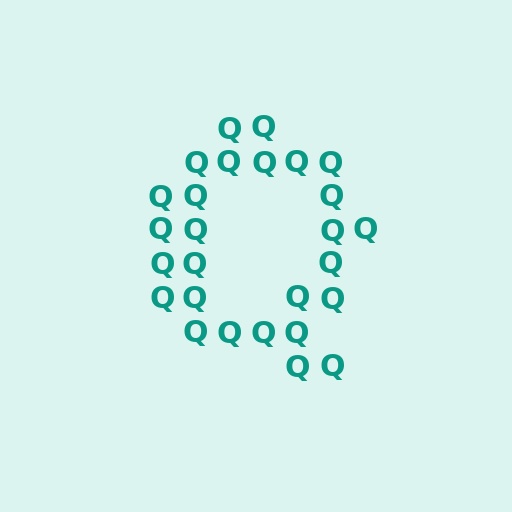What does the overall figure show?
The overall figure shows the letter Q.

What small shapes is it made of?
It is made of small letter Q's.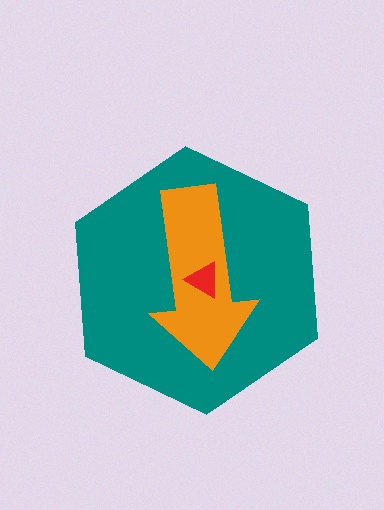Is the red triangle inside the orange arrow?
Yes.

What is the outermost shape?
The teal hexagon.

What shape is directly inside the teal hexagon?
The orange arrow.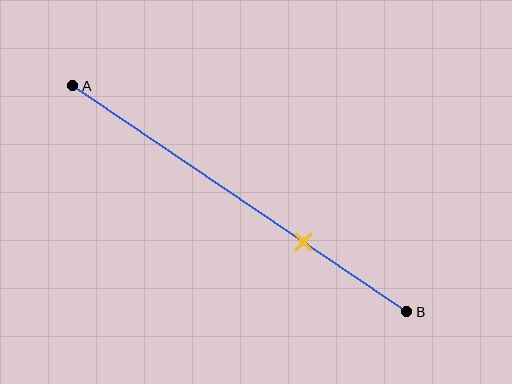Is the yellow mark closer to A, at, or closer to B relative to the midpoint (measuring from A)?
The yellow mark is closer to point B than the midpoint of segment AB.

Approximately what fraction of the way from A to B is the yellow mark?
The yellow mark is approximately 70% of the way from A to B.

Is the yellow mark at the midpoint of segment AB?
No, the mark is at about 70% from A, not at the 50% midpoint.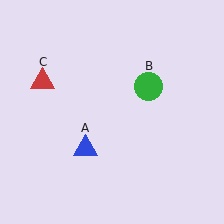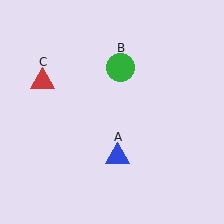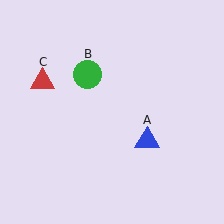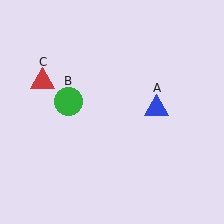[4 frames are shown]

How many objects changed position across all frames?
2 objects changed position: blue triangle (object A), green circle (object B).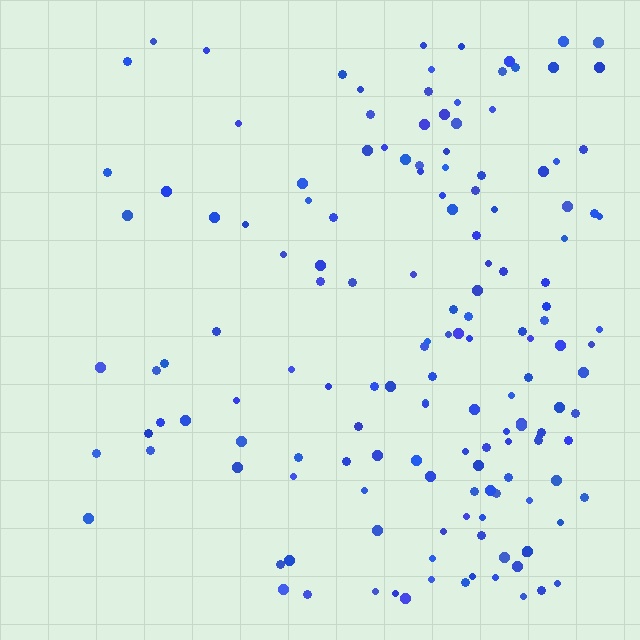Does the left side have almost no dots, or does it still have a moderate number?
Still a moderate number, just noticeably fewer than the right.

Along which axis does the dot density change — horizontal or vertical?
Horizontal.